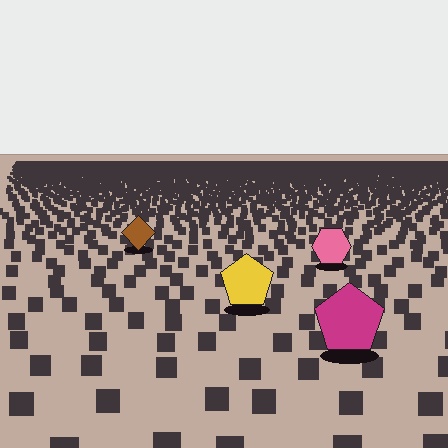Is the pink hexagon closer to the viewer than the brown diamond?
Yes. The pink hexagon is closer — you can tell from the texture gradient: the ground texture is coarser near it.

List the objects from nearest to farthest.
From nearest to farthest: the magenta pentagon, the yellow pentagon, the pink hexagon, the brown diamond.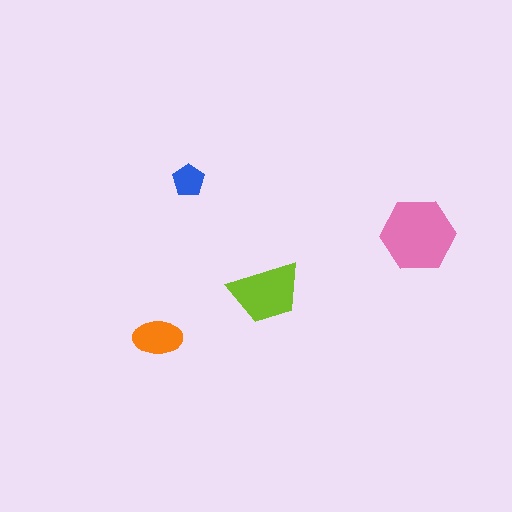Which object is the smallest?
The blue pentagon.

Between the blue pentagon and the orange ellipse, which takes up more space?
The orange ellipse.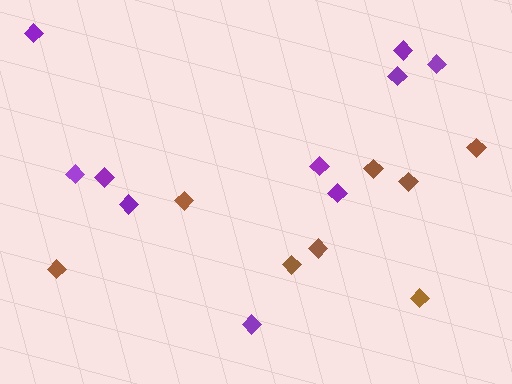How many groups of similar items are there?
There are 2 groups: one group of brown diamonds (8) and one group of purple diamonds (10).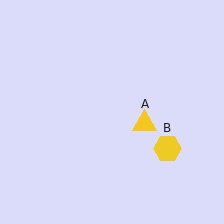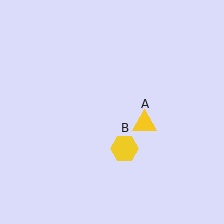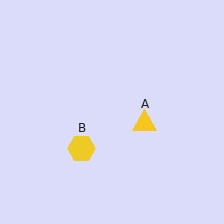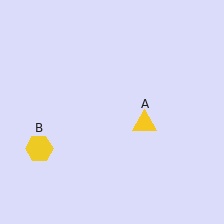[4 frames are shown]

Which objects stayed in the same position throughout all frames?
Yellow triangle (object A) remained stationary.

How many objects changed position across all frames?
1 object changed position: yellow hexagon (object B).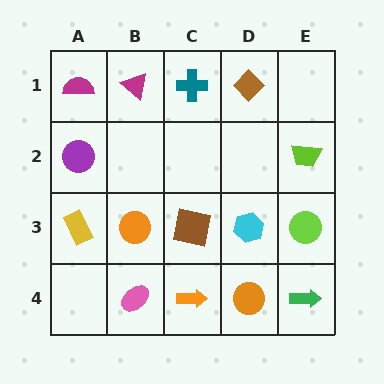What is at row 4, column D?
An orange circle.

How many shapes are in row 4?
4 shapes.